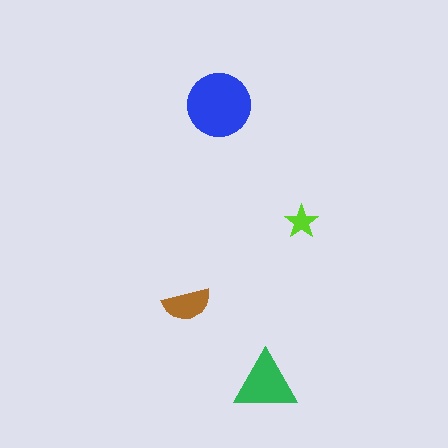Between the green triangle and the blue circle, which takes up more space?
The blue circle.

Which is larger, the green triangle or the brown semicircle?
The green triangle.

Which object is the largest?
The blue circle.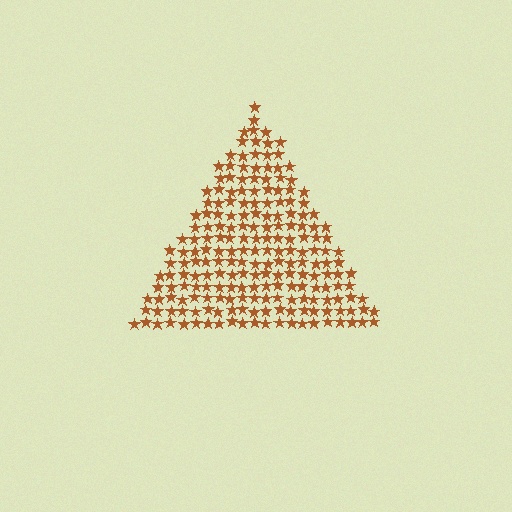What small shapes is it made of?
It is made of small stars.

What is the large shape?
The large shape is a triangle.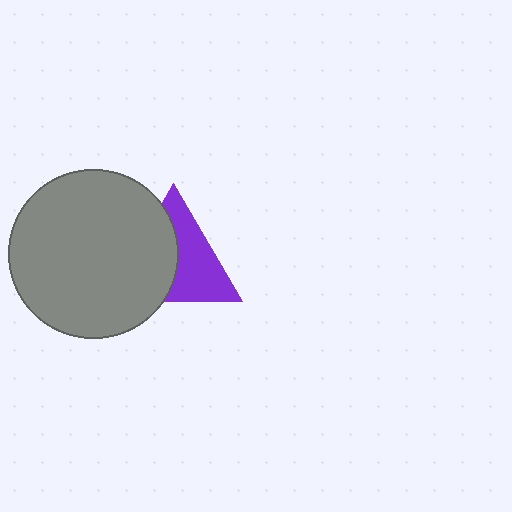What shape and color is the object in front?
The object in front is a gray circle.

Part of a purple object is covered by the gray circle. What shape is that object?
It is a triangle.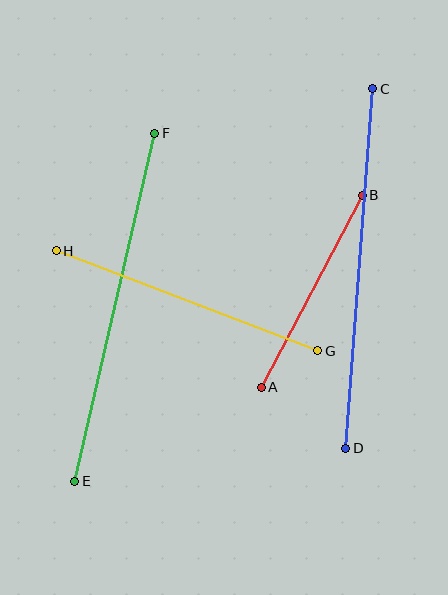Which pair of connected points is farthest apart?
Points C and D are farthest apart.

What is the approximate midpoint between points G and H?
The midpoint is at approximately (187, 301) pixels.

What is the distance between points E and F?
The distance is approximately 357 pixels.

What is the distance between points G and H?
The distance is approximately 280 pixels.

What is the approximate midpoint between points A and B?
The midpoint is at approximately (312, 291) pixels.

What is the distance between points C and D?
The distance is approximately 361 pixels.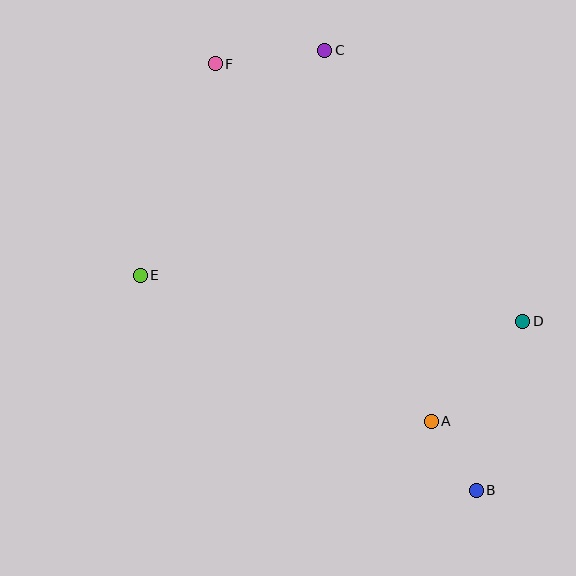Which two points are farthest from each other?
Points B and F are farthest from each other.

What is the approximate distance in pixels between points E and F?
The distance between E and F is approximately 224 pixels.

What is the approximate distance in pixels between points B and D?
The distance between B and D is approximately 175 pixels.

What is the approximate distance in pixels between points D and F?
The distance between D and F is approximately 401 pixels.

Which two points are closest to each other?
Points A and B are closest to each other.